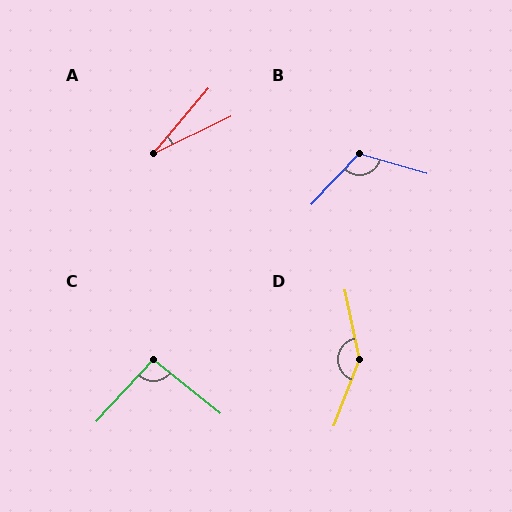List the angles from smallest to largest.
A (24°), C (94°), B (117°), D (148°).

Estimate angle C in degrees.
Approximately 94 degrees.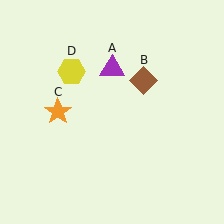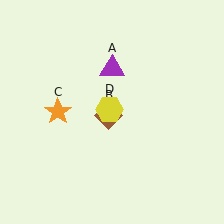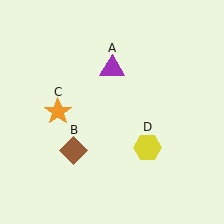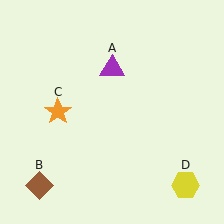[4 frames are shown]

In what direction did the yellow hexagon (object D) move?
The yellow hexagon (object D) moved down and to the right.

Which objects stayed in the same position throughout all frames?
Purple triangle (object A) and orange star (object C) remained stationary.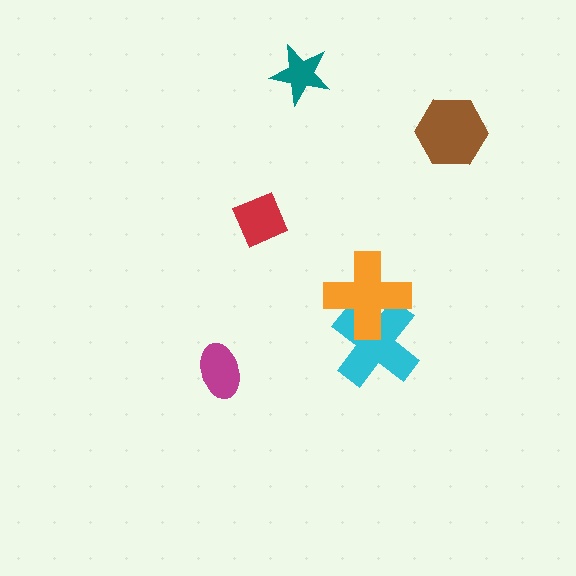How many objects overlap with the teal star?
0 objects overlap with the teal star.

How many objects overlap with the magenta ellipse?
0 objects overlap with the magenta ellipse.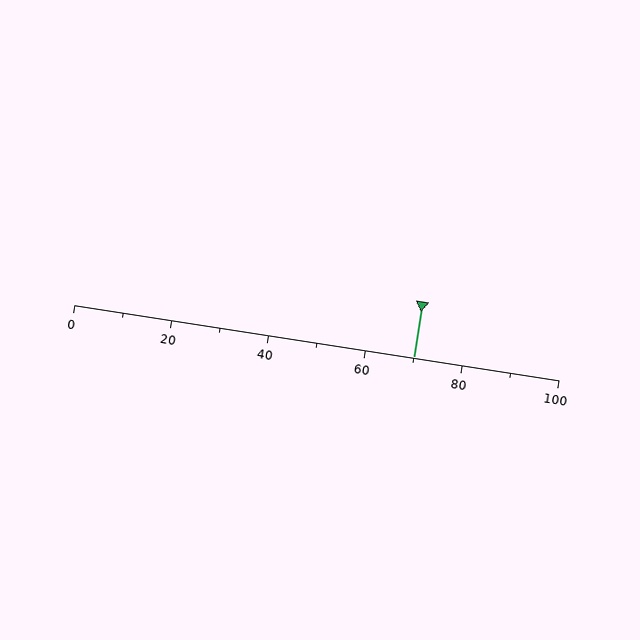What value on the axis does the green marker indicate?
The marker indicates approximately 70.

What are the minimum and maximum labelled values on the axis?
The axis runs from 0 to 100.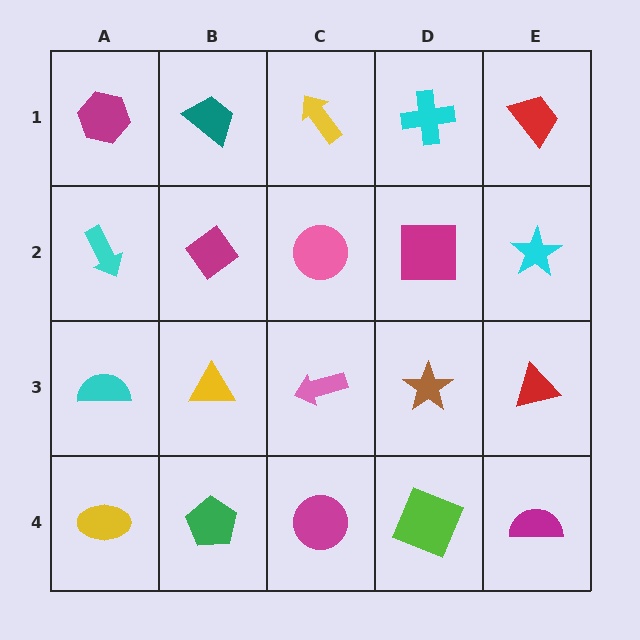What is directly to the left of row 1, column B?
A magenta hexagon.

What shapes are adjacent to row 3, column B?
A magenta diamond (row 2, column B), a green pentagon (row 4, column B), a cyan semicircle (row 3, column A), a pink arrow (row 3, column C).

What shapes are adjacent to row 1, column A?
A cyan arrow (row 2, column A), a teal trapezoid (row 1, column B).